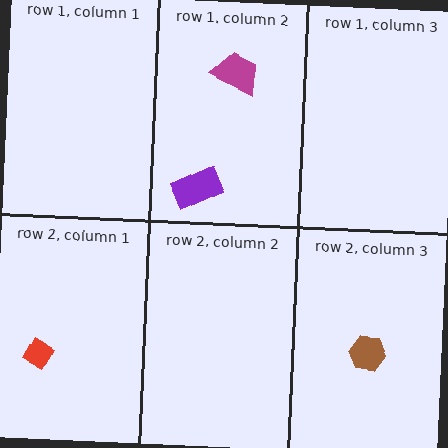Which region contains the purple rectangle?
The row 1, column 2 region.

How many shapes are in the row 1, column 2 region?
2.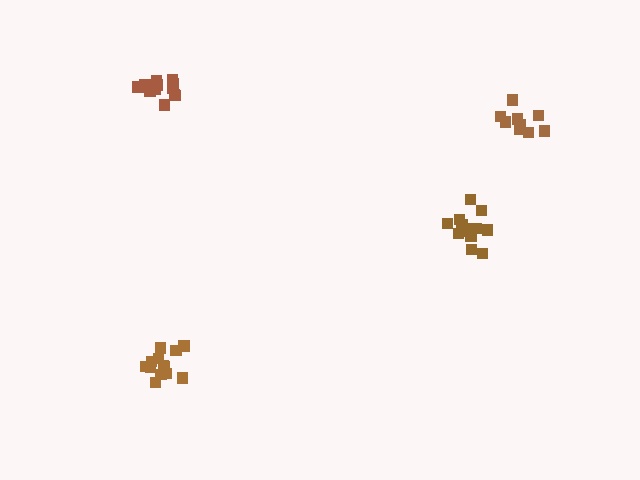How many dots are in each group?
Group 1: 9 dots, Group 2: 13 dots, Group 3: 15 dots, Group 4: 14 dots (51 total).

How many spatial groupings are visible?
There are 4 spatial groupings.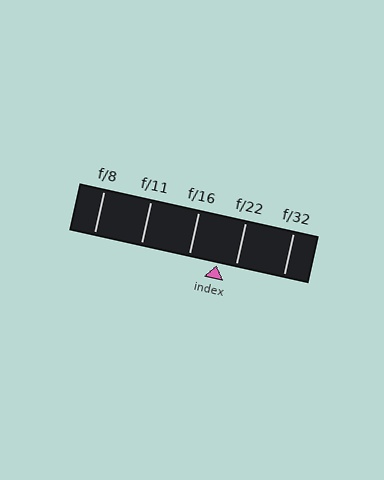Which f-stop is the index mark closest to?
The index mark is closest to f/22.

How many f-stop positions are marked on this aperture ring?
There are 5 f-stop positions marked.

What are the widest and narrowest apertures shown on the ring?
The widest aperture shown is f/8 and the narrowest is f/32.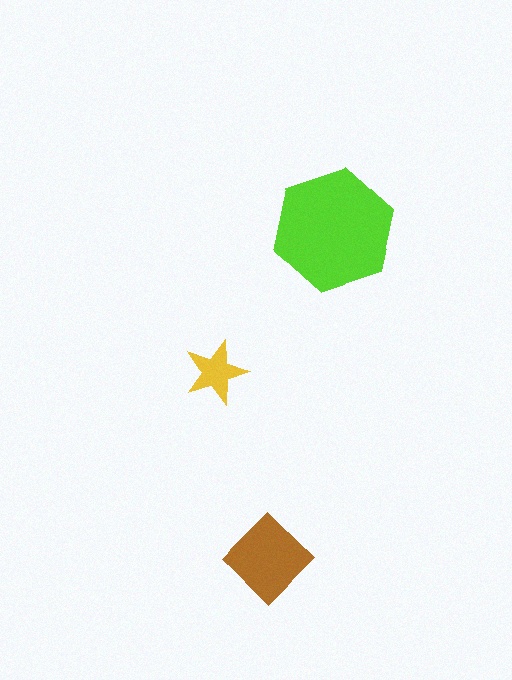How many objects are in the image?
There are 3 objects in the image.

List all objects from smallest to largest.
The yellow star, the brown diamond, the lime hexagon.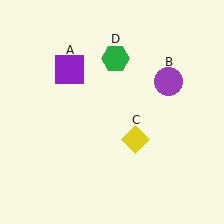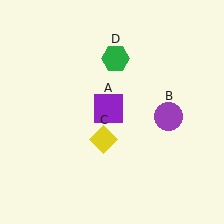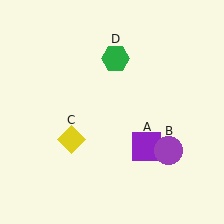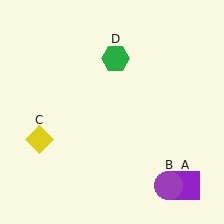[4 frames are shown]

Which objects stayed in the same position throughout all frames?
Green hexagon (object D) remained stationary.